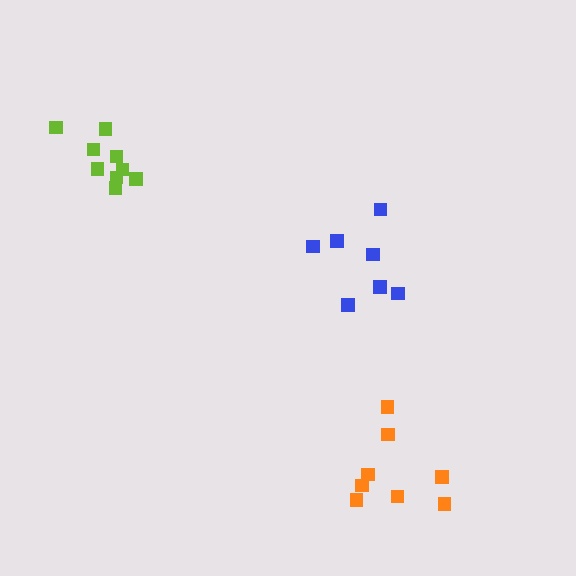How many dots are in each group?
Group 1: 9 dots, Group 2: 8 dots, Group 3: 7 dots (24 total).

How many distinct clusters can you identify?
There are 3 distinct clusters.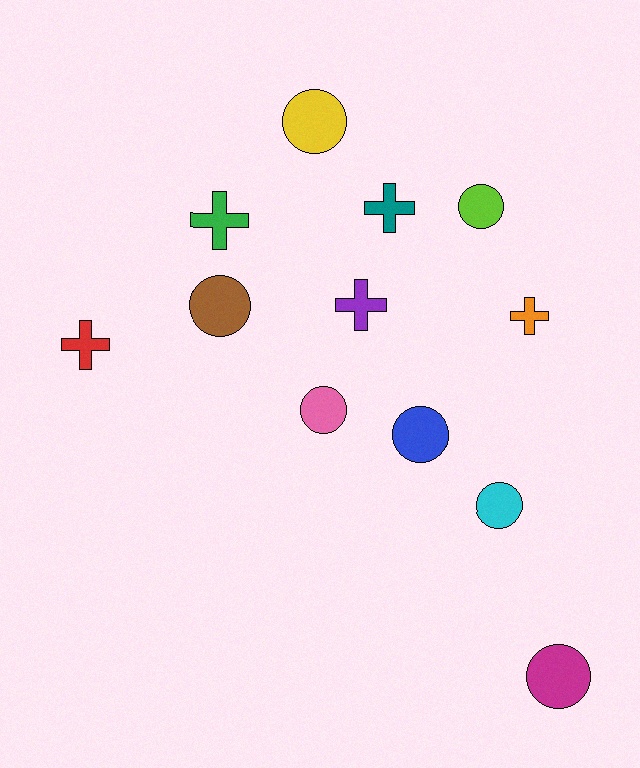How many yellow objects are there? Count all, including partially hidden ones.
There is 1 yellow object.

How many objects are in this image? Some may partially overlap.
There are 12 objects.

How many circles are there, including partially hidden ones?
There are 7 circles.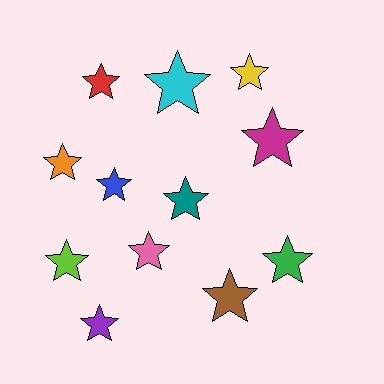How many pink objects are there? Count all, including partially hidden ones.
There is 1 pink object.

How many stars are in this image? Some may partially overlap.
There are 12 stars.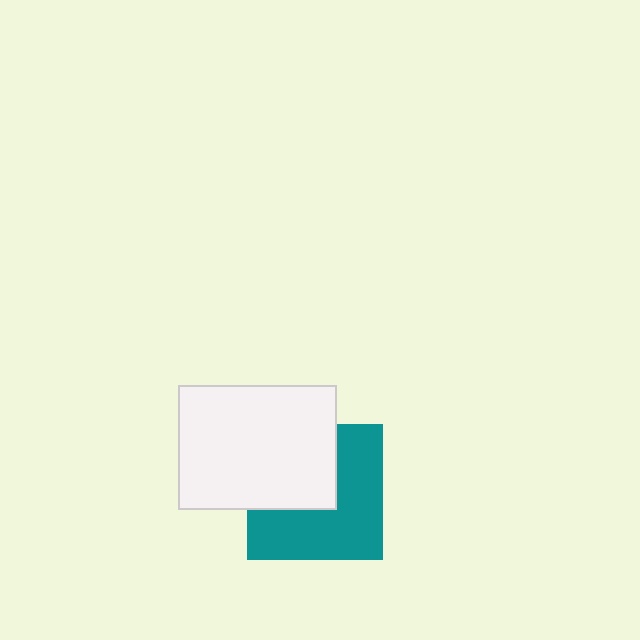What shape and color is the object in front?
The object in front is a white rectangle.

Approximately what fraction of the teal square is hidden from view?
Roughly 42% of the teal square is hidden behind the white rectangle.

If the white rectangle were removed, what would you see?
You would see the complete teal square.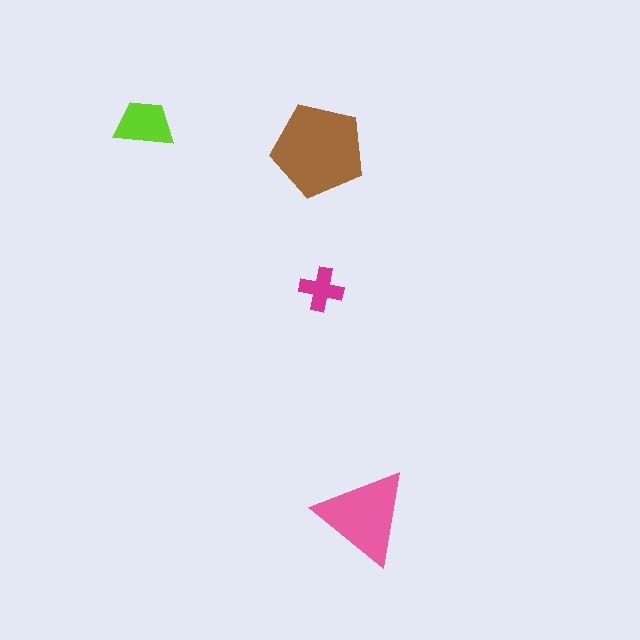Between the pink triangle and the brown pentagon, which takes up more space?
The brown pentagon.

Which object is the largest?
The brown pentagon.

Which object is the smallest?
The magenta cross.